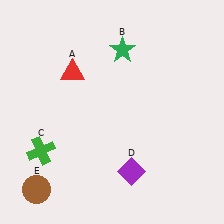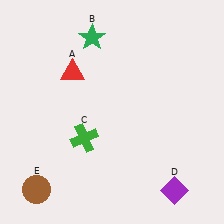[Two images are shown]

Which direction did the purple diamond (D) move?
The purple diamond (D) moved right.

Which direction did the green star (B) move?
The green star (B) moved left.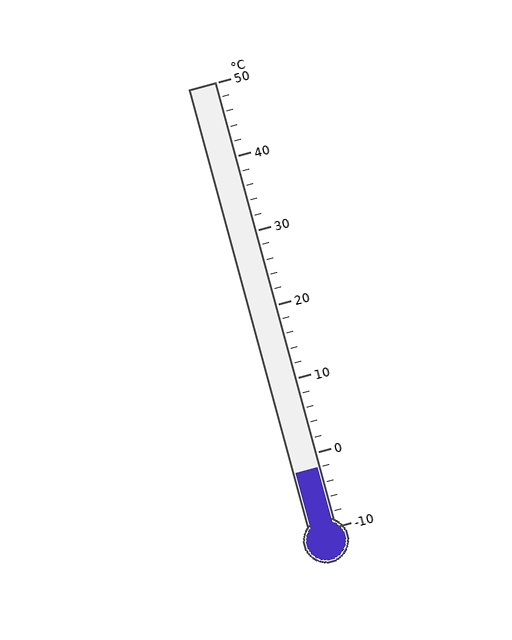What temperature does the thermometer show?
The thermometer shows approximately -2°C.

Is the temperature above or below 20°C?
The temperature is below 20°C.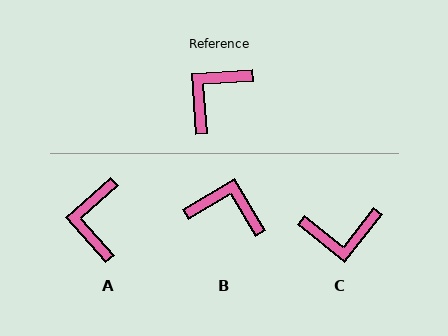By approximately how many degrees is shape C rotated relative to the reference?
Approximately 138 degrees counter-clockwise.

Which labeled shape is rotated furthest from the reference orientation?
C, about 138 degrees away.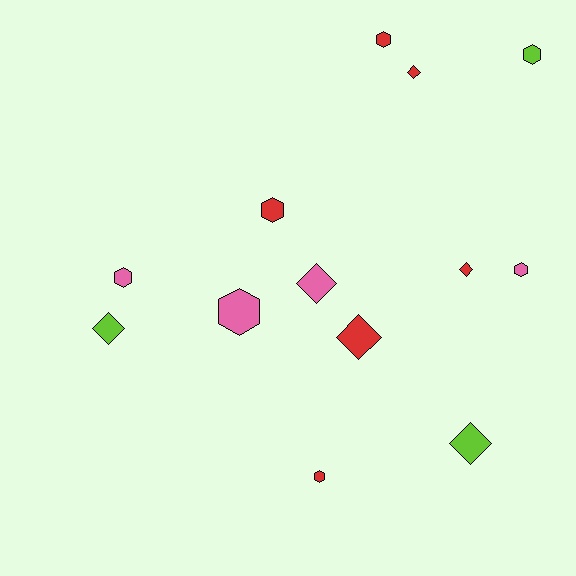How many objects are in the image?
There are 13 objects.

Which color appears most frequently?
Red, with 6 objects.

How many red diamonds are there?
There are 3 red diamonds.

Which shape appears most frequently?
Hexagon, with 7 objects.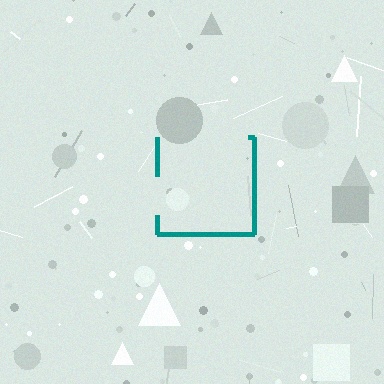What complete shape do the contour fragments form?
The contour fragments form a square.